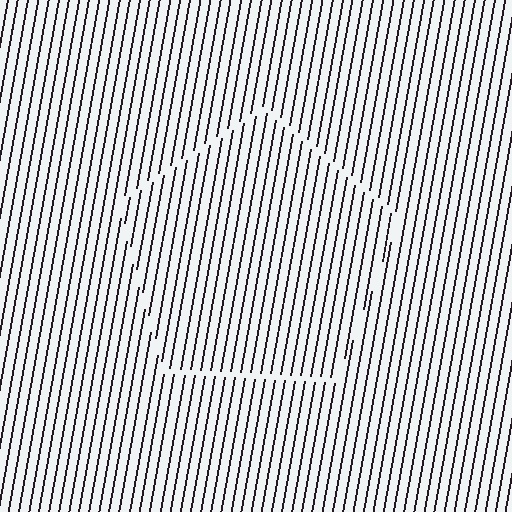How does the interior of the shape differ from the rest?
The interior of the shape contains the same grating, shifted by half a period — the contour is defined by the phase discontinuity where line-ends from the inner and outer gratings abut.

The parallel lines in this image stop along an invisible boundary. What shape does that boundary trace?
An illusory pentagon. The interior of the shape contains the same grating, shifted by half a period — the contour is defined by the phase discontinuity where line-ends from the inner and outer gratings abut.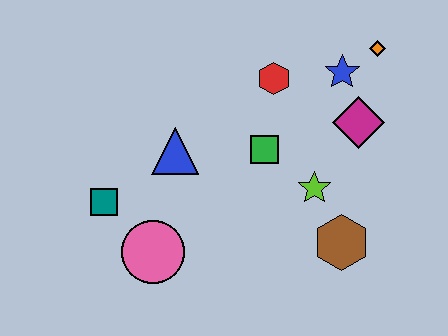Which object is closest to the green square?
The lime star is closest to the green square.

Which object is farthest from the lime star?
The teal square is farthest from the lime star.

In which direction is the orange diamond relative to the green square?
The orange diamond is to the right of the green square.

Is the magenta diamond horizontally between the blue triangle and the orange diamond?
Yes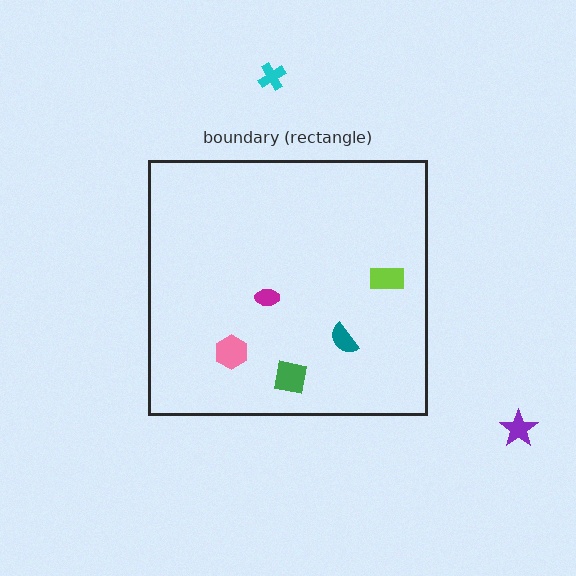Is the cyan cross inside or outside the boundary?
Outside.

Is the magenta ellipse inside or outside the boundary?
Inside.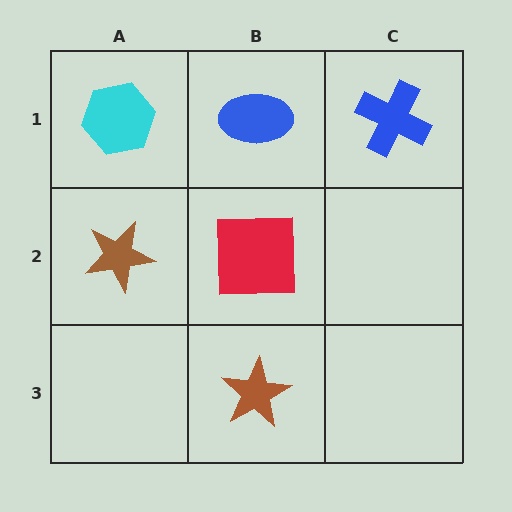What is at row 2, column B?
A red square.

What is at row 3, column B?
A brown star.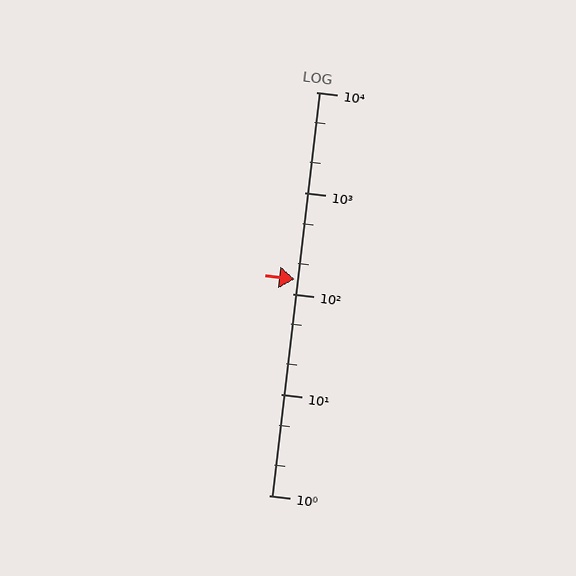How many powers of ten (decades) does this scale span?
The scale spans 4 decades, from 1 to 10000.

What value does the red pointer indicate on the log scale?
The pointer indicates approximately 140.